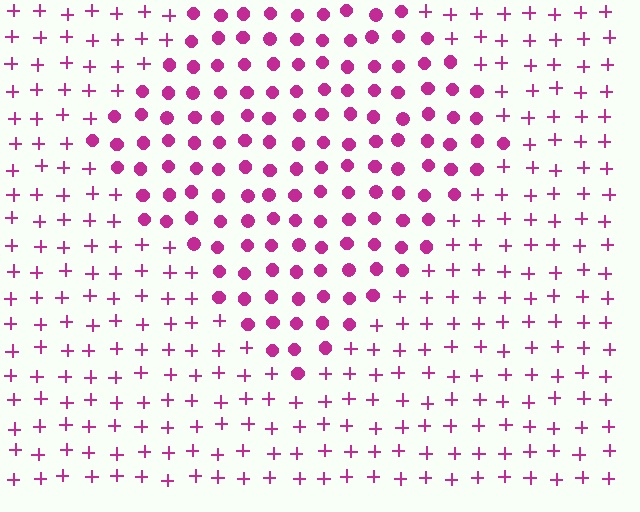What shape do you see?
I see a diamond.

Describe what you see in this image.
The image is filled with small magenta elements arranged in a uniform grid. A diamond-shaped region contains circles, while the surrounding area contains plus signs. The boundary is defined purely by the change in element shape.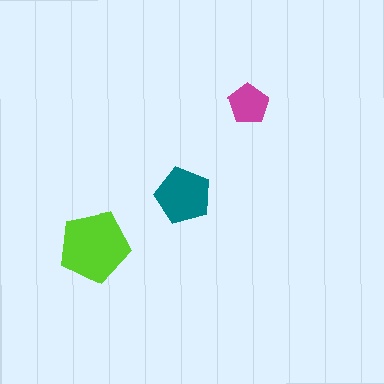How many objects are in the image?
There are 3 objects in the image.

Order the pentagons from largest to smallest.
the lime one, the teal one, the magenta one.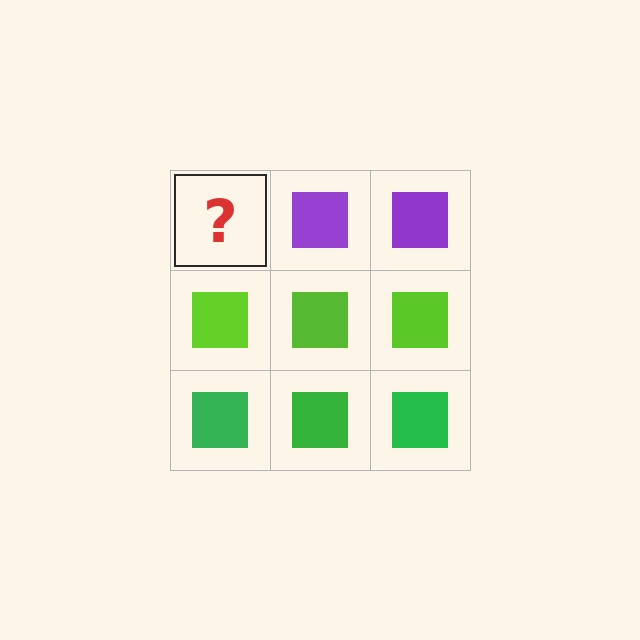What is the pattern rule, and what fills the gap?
The rule is that each row has a consistent color. The gap should be filled with a purple square.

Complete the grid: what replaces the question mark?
The question mark should be replaced with a purple square.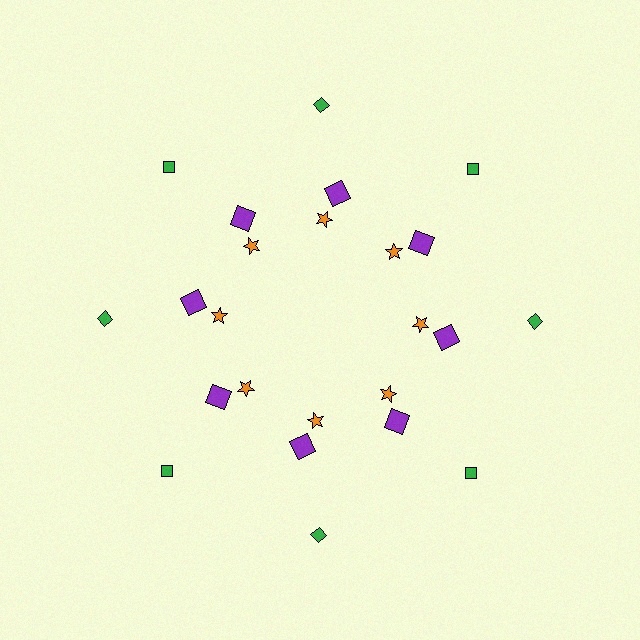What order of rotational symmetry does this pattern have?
This pattern has 8-fold rotational symmetry.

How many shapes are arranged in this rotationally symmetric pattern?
There are 24 shapes, arranged in 8 groups of 3.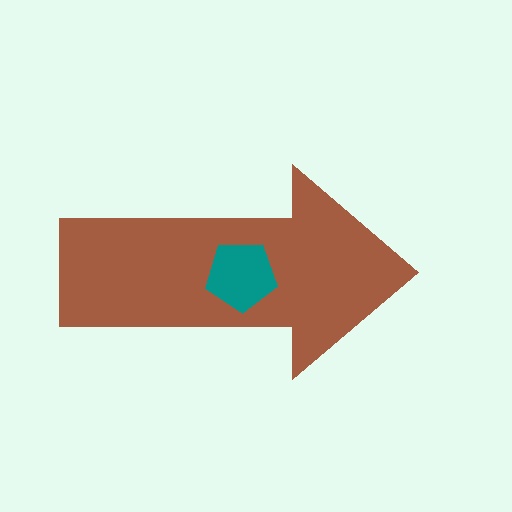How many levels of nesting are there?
2.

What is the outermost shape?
The brown arrow.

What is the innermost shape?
The teal pentagon.